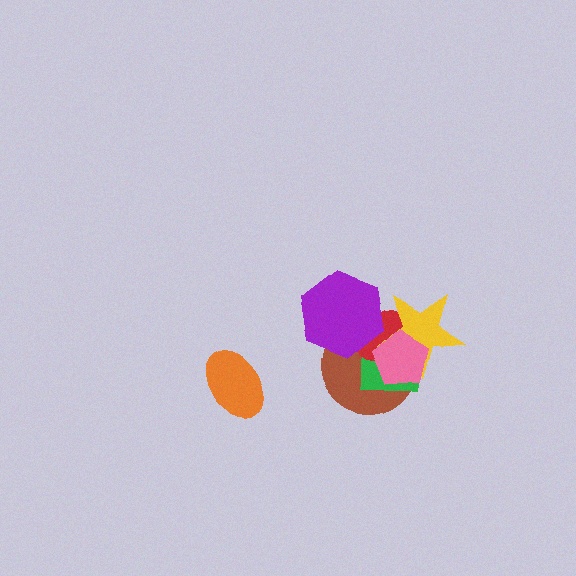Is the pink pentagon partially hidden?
No, no other shape covers it.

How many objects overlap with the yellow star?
5 objects overlap with the yellow star.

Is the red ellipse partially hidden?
Yes, it is partially covered by another shape.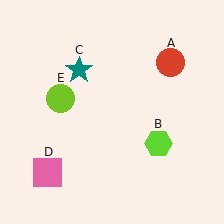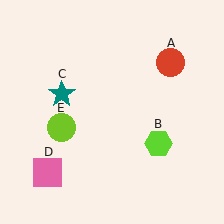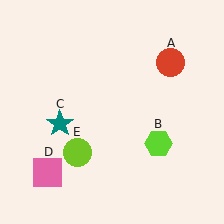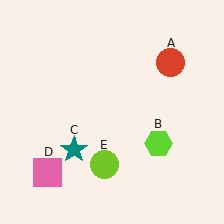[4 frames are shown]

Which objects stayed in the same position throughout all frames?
Red circle (object A) and lime hexagon (object B) and pink square (object D) remained stationary.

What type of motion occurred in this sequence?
The teal star (object C), lime circle (object E) rotated counterclockwise around the center of the scene.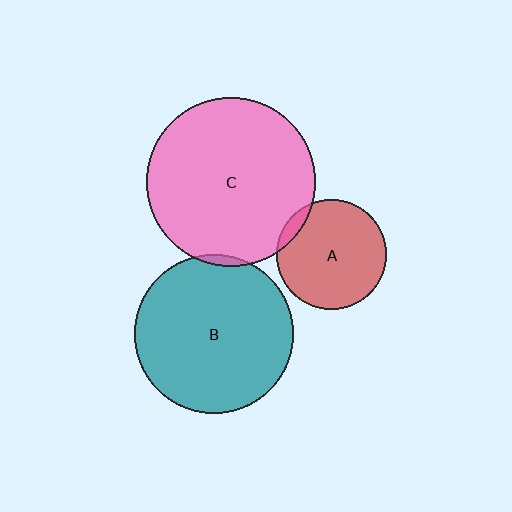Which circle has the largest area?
Circle C (pink).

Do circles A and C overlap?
Yes.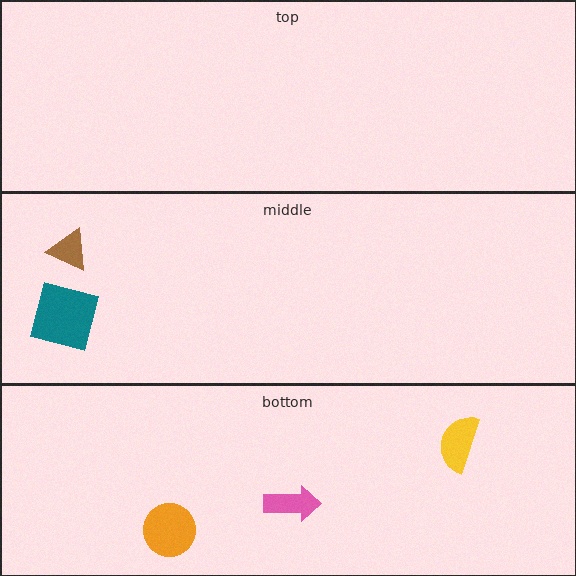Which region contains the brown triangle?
The middle region.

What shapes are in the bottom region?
The orange circle, the pink arrow, the yellow semicircle.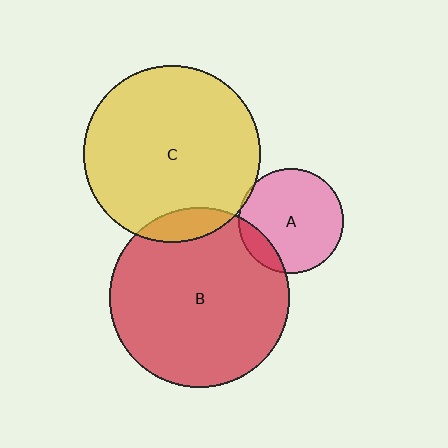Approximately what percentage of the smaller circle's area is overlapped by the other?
Approximately 10%.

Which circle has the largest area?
Circle B (red).